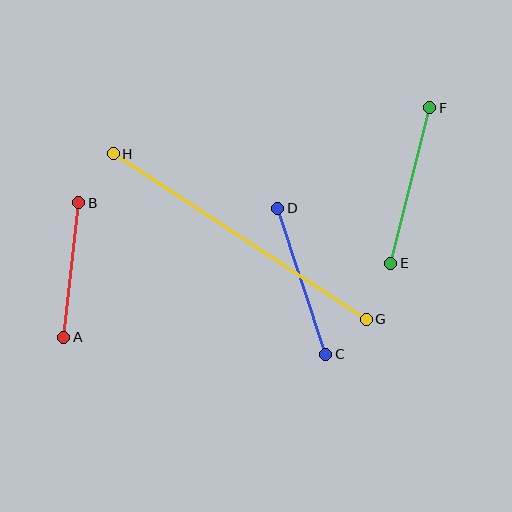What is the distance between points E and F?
The distance is approximately 160 pixels.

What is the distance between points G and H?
The distance is approximately 302 pixels.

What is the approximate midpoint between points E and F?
The midpoint is at approximately (410, 186) pixels.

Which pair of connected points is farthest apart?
Points G and H are farthest apart.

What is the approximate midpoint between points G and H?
The midpoint is at approximately (240, 236) pixels.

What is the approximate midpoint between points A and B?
The midpoint is at approximately (71, 270) pixels.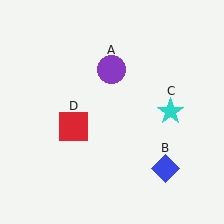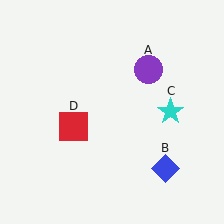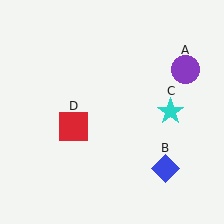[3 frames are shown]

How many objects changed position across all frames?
1 object changed position: purple circle (object A).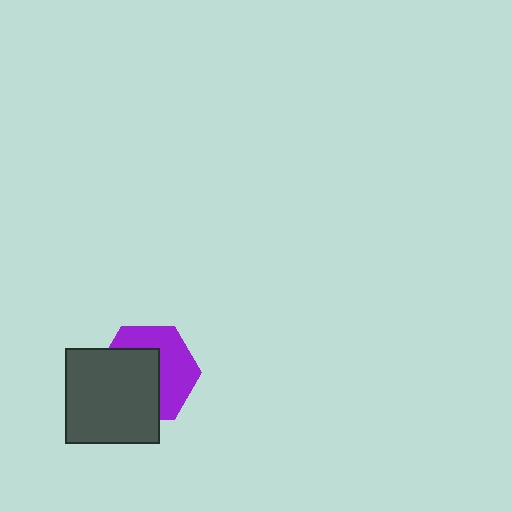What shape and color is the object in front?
The object in front is a dark gray square.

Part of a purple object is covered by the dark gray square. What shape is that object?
It is a hexagon.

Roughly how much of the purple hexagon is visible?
About half of it is visible (roughly 49%).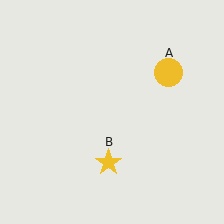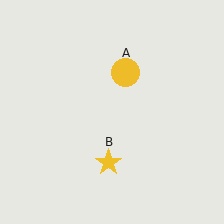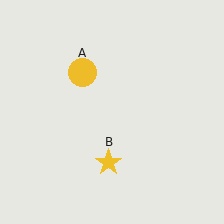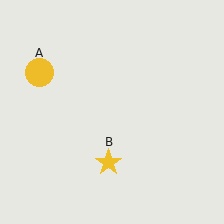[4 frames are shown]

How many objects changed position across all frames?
1 object changed position: yellow circle (object A).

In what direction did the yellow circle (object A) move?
The yellow circle (object A) moved left.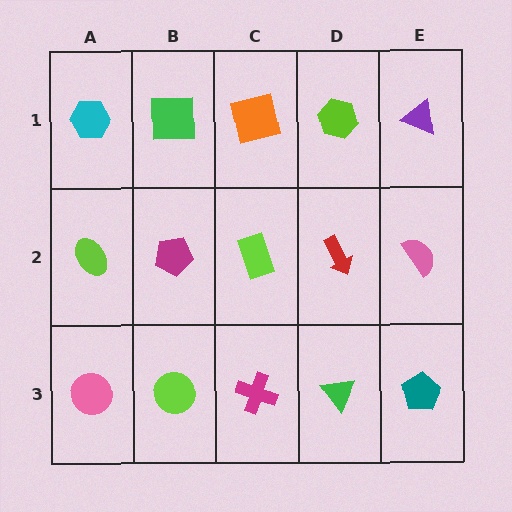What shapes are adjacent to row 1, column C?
A lime rectangle (row 2, column C), a green square (row 1, column B), a lime hexagon (row 1, column D).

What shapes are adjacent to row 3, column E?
A pink semicircle (row 2, column E), a green triangle (row 3, column D).